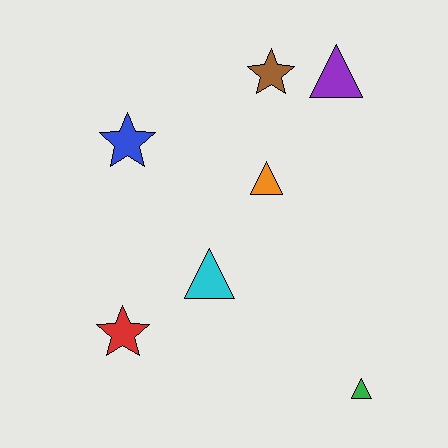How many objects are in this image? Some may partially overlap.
There are 7 objects.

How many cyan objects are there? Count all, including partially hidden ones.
There is 1 cyan object.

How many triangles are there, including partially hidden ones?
There are 4 triangles.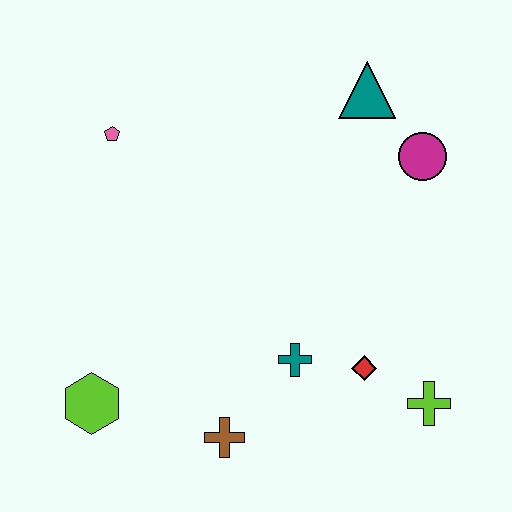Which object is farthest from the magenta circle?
The lime hexagon is farthest from the magenta circle.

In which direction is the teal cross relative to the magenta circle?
The teal cross is below the magenta circle.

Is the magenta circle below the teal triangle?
Yes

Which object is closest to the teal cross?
The red diamond is closest to the teal cross.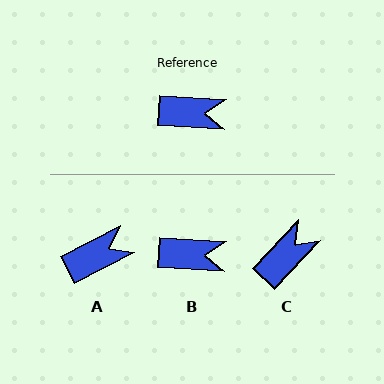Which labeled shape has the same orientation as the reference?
B.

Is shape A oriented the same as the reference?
No, it is off by about 30 degrees.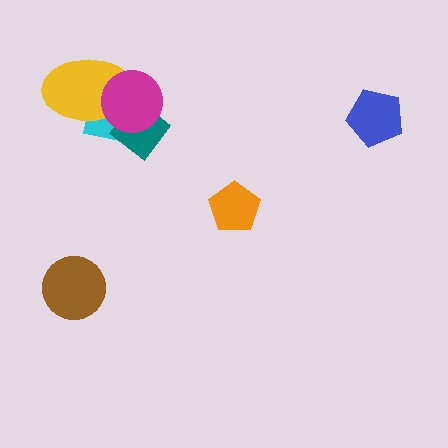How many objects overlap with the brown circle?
0 objects overlap with the brown circle.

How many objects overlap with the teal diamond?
3 objects overlap with the teal diamond.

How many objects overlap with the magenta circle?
3 objects overlap with the magenta circle.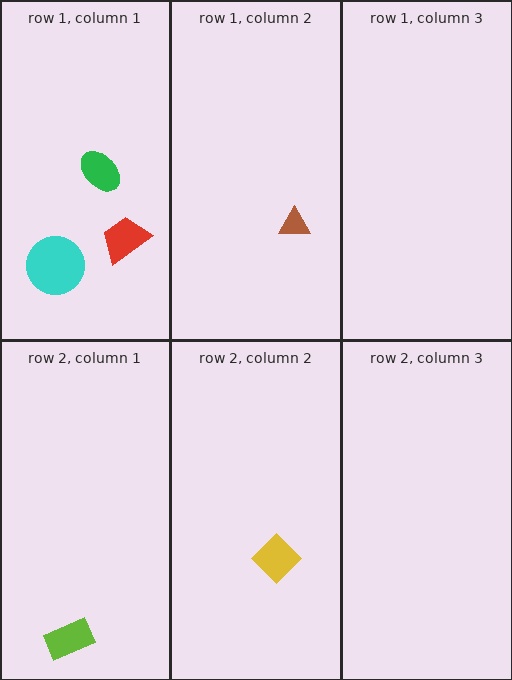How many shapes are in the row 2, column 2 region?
1.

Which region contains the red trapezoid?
The row 1, column 1 region.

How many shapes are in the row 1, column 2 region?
1.